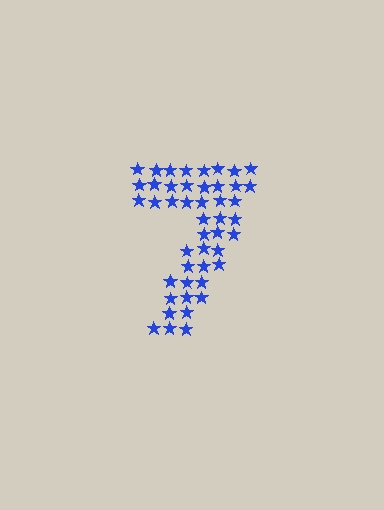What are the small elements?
The small elements are stars.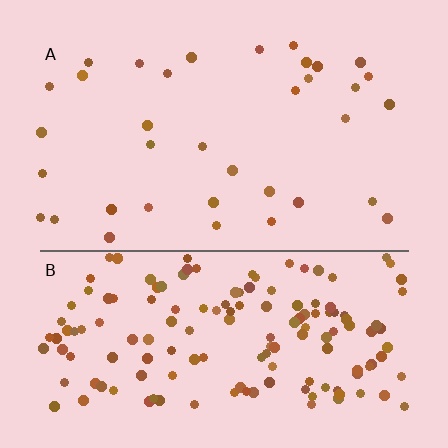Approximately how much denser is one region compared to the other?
Approximately 4.6× — region B over region A.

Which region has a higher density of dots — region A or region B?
B (the bottom).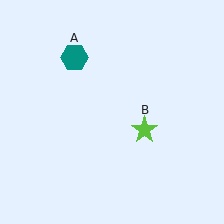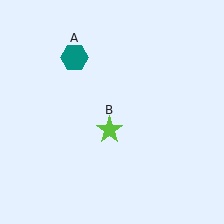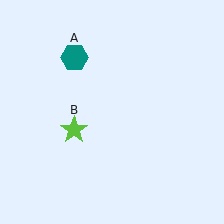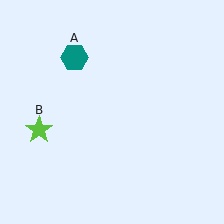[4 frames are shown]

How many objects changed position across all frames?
1 object changed position: lime star (object B).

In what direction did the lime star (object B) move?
The lime star (object B) moved left.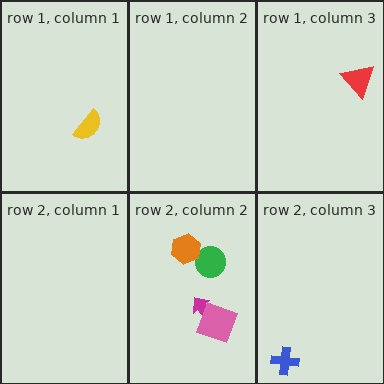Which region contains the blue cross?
The row 2, column 3 region.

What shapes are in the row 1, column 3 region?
The red triangle.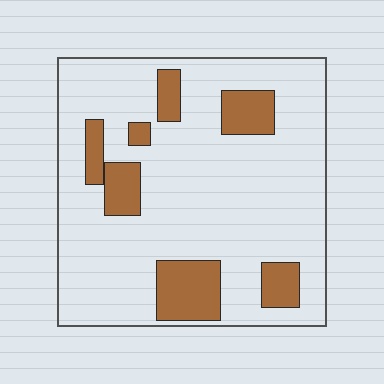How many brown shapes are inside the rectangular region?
7.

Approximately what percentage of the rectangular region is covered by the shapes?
Approximately 20%.